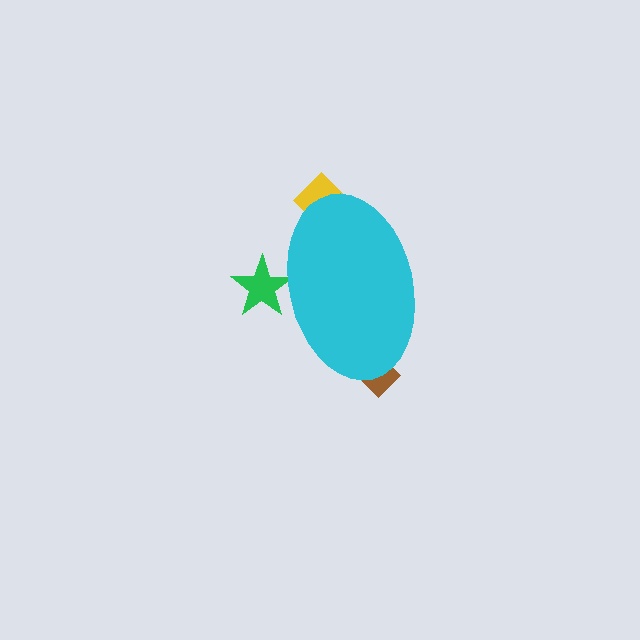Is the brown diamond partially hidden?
Yes, the brown diamond is partially hidden behind the cyan ellipse.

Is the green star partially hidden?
Yes, the green star is partially hidden behind the cyan ellipse.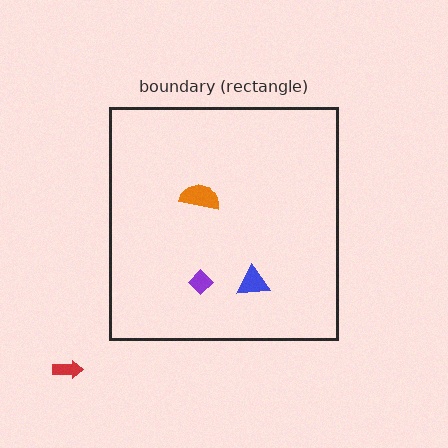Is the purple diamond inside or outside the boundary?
Inside.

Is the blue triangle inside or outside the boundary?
Inside.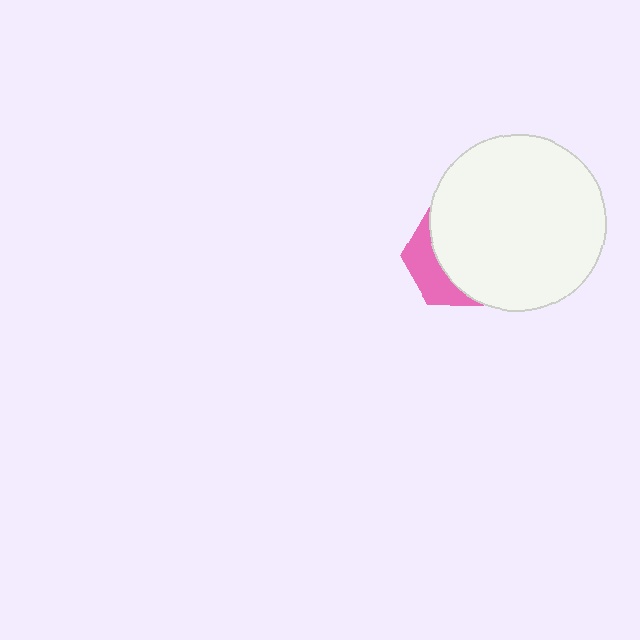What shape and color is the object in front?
The object in front is a white circle.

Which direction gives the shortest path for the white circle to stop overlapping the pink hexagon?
Moving right gives the shortest separation.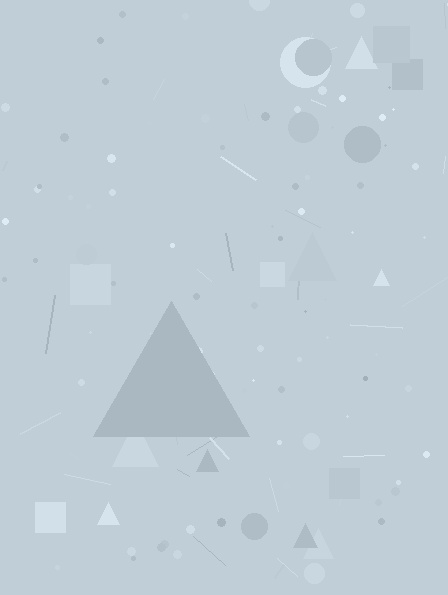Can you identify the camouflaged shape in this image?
The camouflaged shape is a triangle.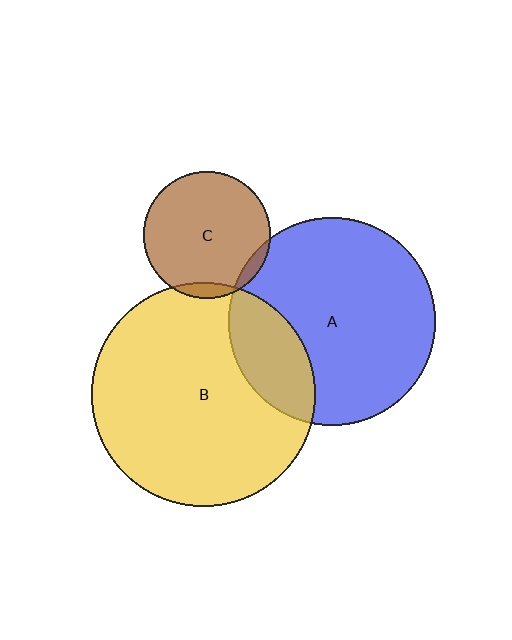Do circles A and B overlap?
Yes.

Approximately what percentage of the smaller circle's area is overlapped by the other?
Approximately 20%.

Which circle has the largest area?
Circle B (yellow).